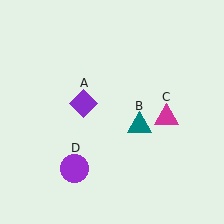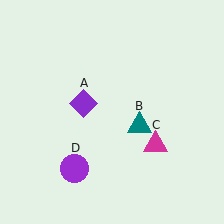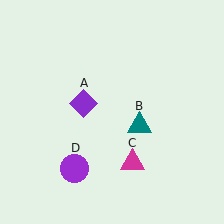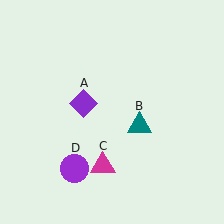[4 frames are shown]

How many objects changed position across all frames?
1 object changed position: magenta triangle (object C).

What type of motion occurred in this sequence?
The magenta triangle (object C) rotated clockwise around the center of the scene.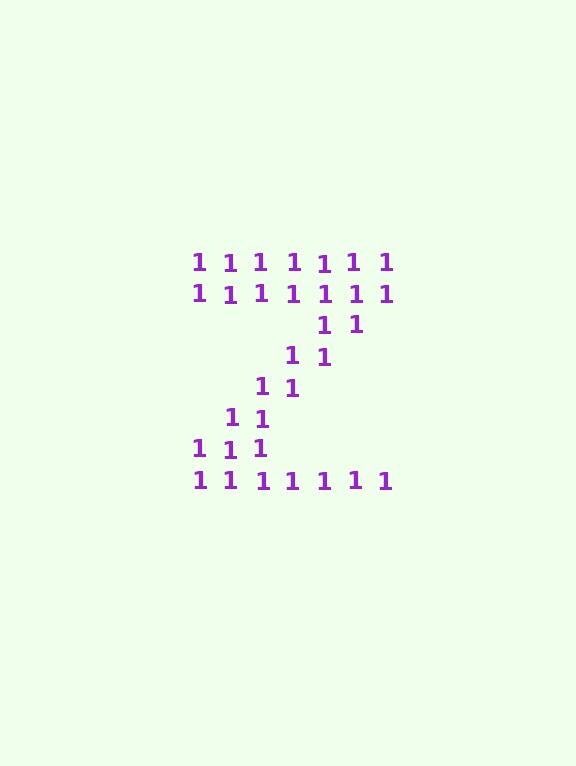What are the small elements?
The small elements are digit 1's.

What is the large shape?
The large shape is the letter Z.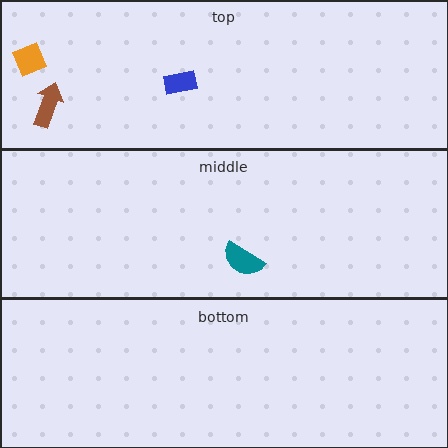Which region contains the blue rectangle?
The top region.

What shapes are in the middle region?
The teal semicircle.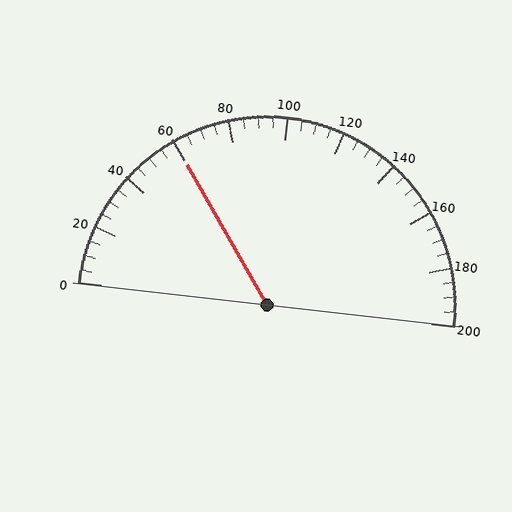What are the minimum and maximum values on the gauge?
The gauge ranges from 0 to 200.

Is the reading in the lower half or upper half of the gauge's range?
The reading is in the lower half of the range (0 to 200).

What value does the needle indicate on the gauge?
The needle indicates approximately 60.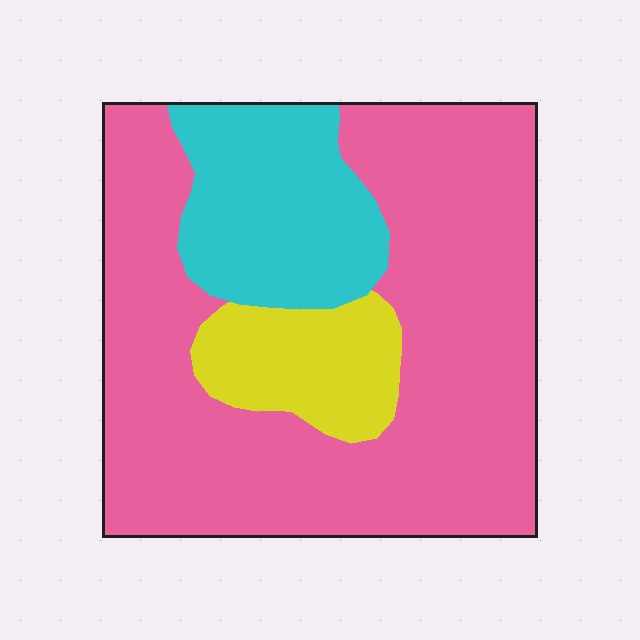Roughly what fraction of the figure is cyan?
Cyan takes up about one fifth (1/5) of the figure.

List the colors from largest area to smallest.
From largest to smallest: pink, cyan, yellow.